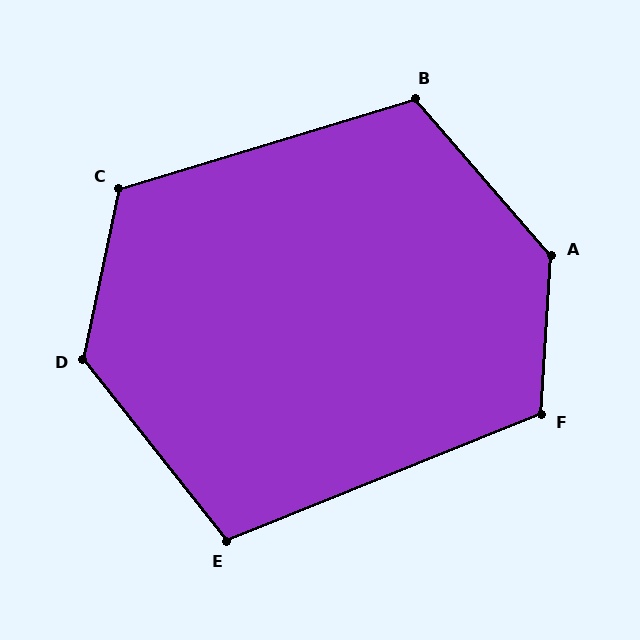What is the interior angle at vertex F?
Approximately 116 degrees (obtuse).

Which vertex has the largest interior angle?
A, at approximately 135 degrees.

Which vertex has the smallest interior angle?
E, at approximately 106 degrees.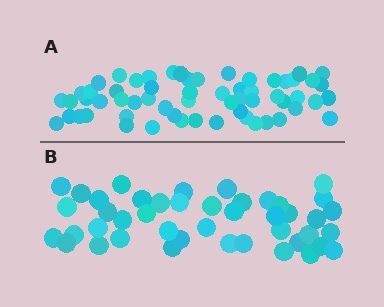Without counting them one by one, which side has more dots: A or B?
Region A (the top region) has more dots.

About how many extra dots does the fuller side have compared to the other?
Region A has approximately 15 more dots than region B.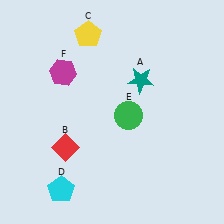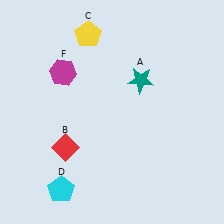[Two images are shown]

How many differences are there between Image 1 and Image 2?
There is 1 difference between the two images.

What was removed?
The green circle (E) was removed in Image 2.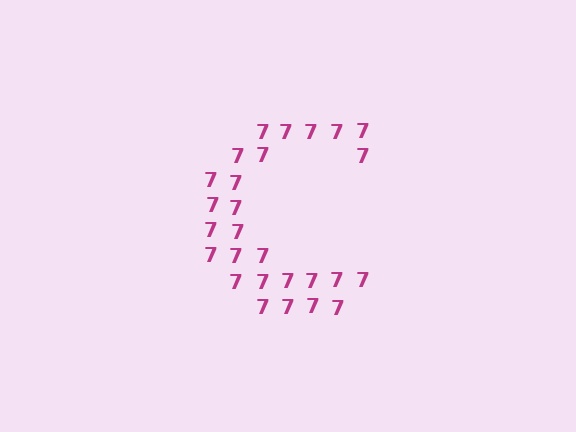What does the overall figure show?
The overall figure shows the letter C.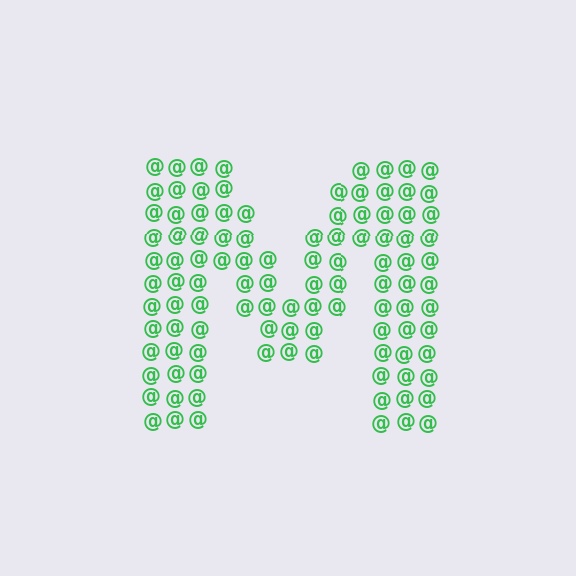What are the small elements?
The small elements are at signs.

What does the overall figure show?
The overall figure shows the letter M.